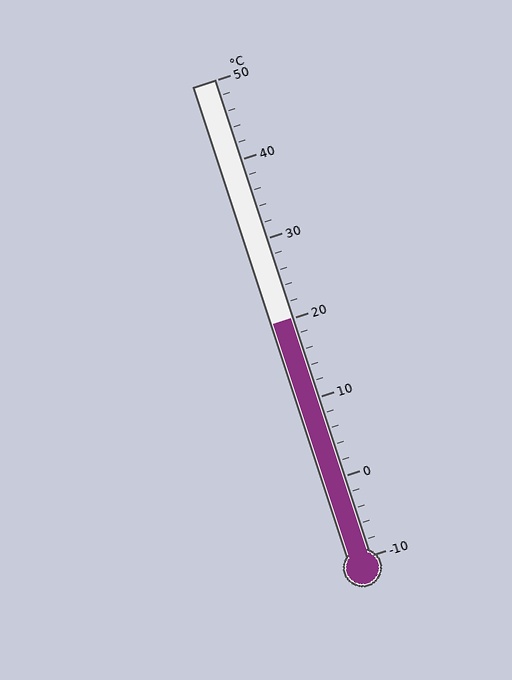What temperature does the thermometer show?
The thermometer shows approximately 20°C.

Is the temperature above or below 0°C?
The temperature is above 0°C.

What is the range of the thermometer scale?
The thermometer scale ranges from -10°C to 50°C.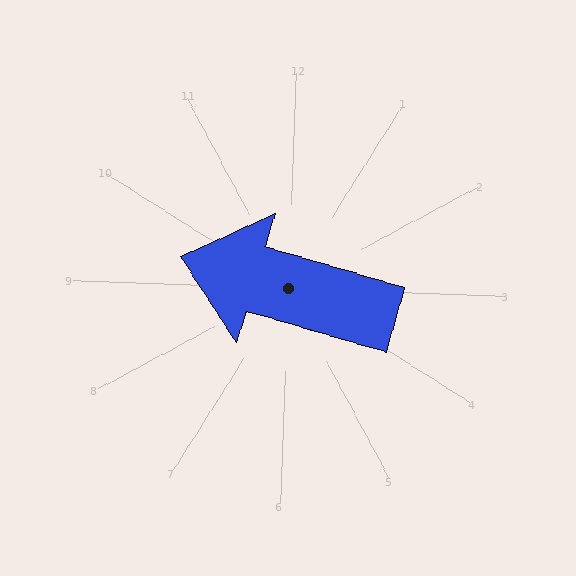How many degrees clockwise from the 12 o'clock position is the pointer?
Approximately 284 degrees.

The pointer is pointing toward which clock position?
Roughly 9 o'clock.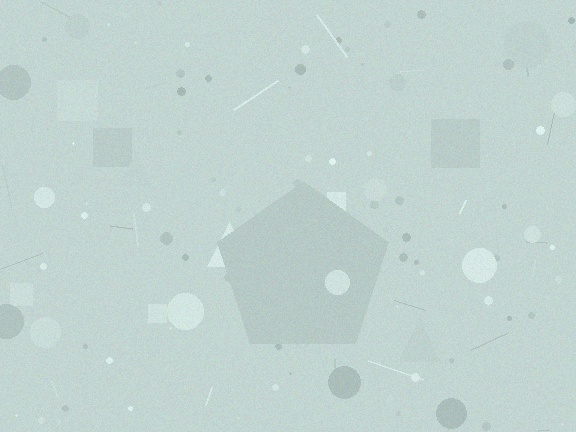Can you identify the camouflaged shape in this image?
The camouflaged shape is a pentagon.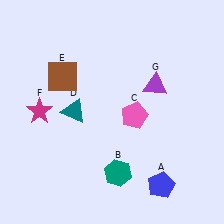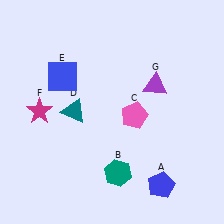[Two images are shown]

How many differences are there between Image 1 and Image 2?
There is 1 difference between the two images.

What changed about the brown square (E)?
In Image 1, E is brown. In Image 2, it changed to blue.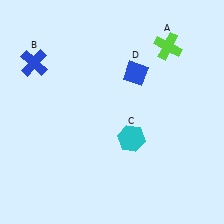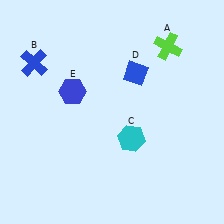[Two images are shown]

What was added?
A blue hexagon (E) was added in Image 2.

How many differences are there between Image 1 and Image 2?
There is 1 difference between the two images.